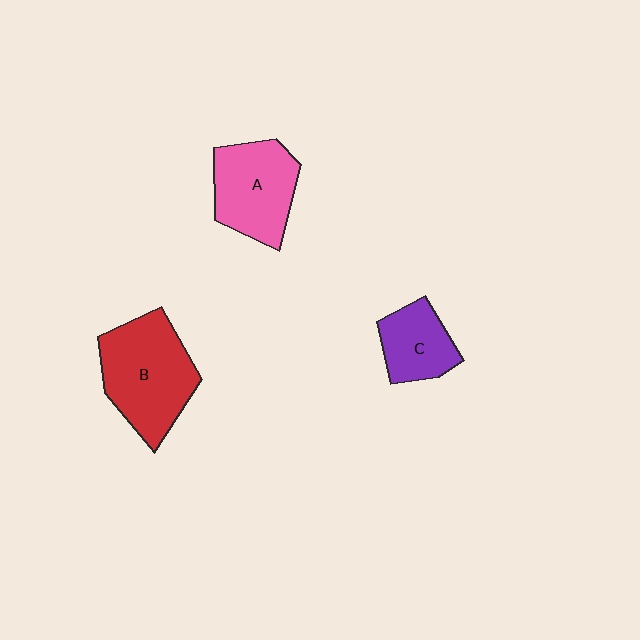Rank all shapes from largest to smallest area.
From largest to smallest: B (red), A (pink), C (purple).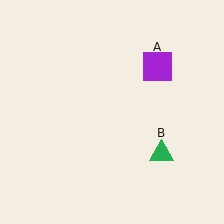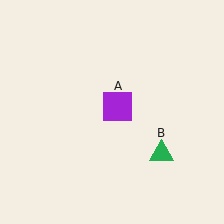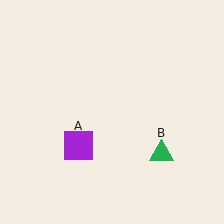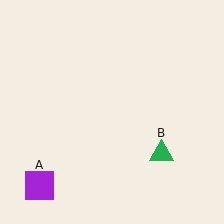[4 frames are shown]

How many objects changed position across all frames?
1 object changed position: purple square (object A).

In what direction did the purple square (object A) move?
The purple square (object A) moved down and to the left.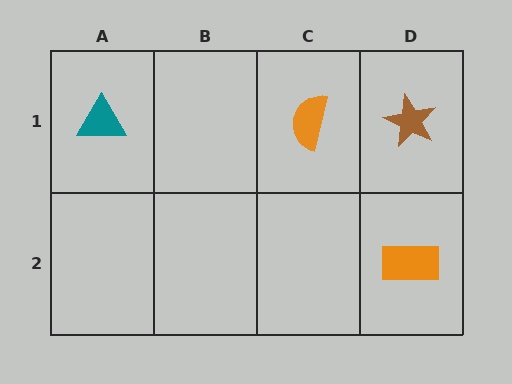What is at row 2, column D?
An orange rectangle.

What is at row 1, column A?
A teal triangle.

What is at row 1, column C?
An orange semicircle.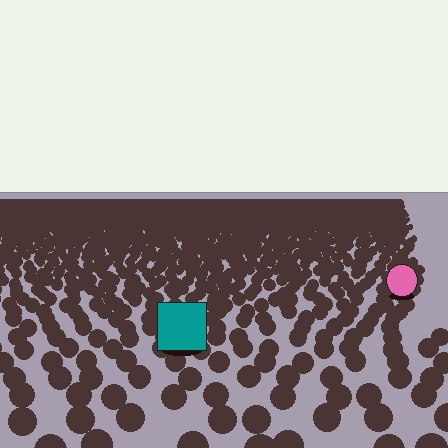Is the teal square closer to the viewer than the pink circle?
Yes. The teal square is closer — you can tell from the texture gradient: the ground texture is coarser near it.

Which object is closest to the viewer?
The teal square is closest. The texture marks near it are larger and more spread out.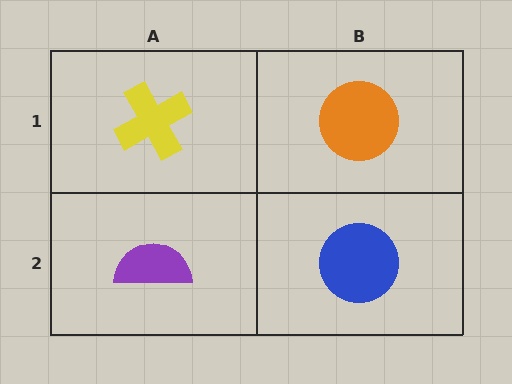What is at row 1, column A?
A yellow cross.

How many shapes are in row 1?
2 shapes.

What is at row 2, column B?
A blue circle.